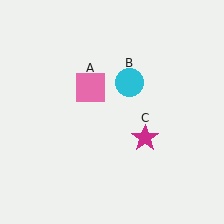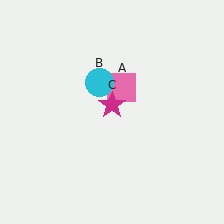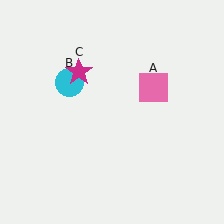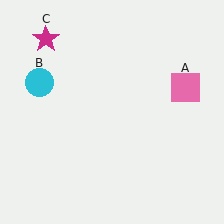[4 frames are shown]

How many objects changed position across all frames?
3 objects changed position: pink square (object A), cyan circle (object B), magenta star (object C).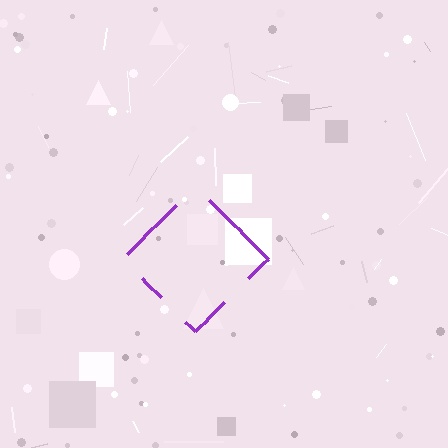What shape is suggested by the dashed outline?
The dashed outline suggests a diamond.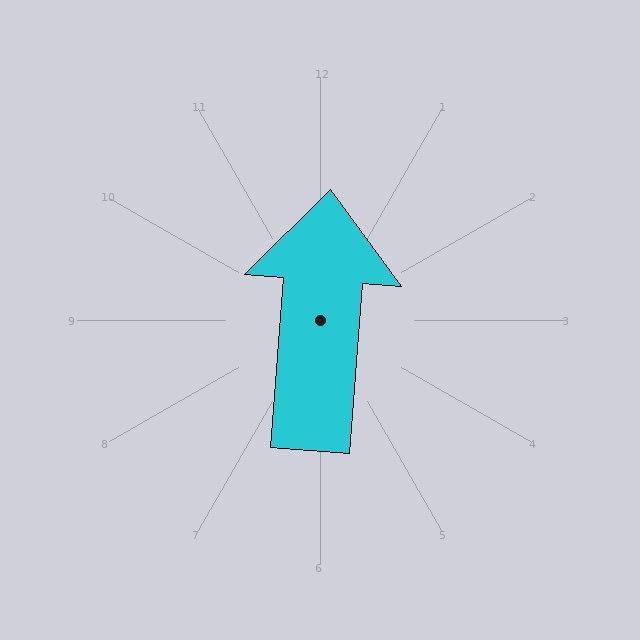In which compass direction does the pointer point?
North.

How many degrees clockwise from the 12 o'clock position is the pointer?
Approximately 4 degrees.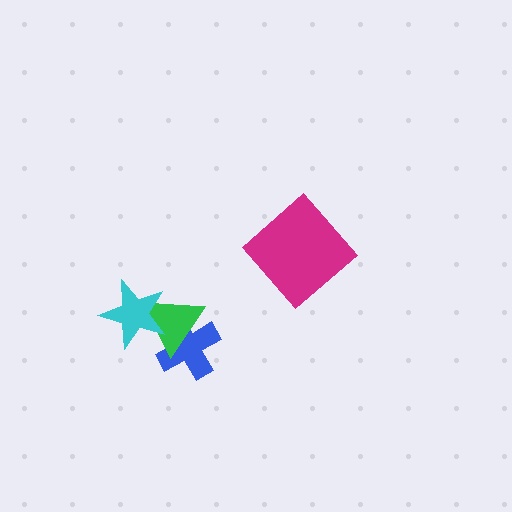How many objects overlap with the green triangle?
2 objects overlap with the green triangle.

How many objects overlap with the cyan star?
1 object overlaps with the cyan star.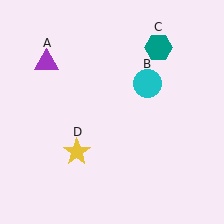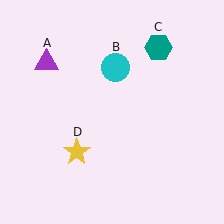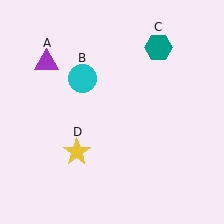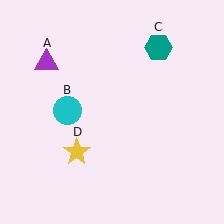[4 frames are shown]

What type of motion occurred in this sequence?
The cyan circle (object B) rotated counterclockwise around the center of the scene.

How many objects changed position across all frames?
1 object changed position: cyan circle (object B).